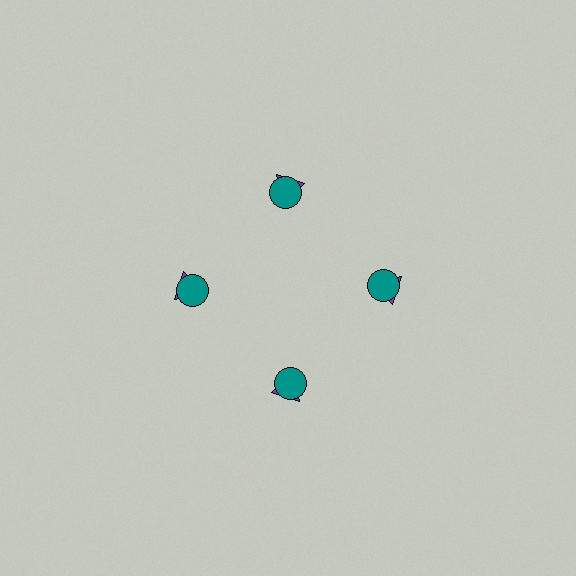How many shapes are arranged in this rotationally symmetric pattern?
There are 8 shapes, arranged in 4 groups of 2.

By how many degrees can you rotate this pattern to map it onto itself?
The pattern maps onto itself every 90 degrees of rotation.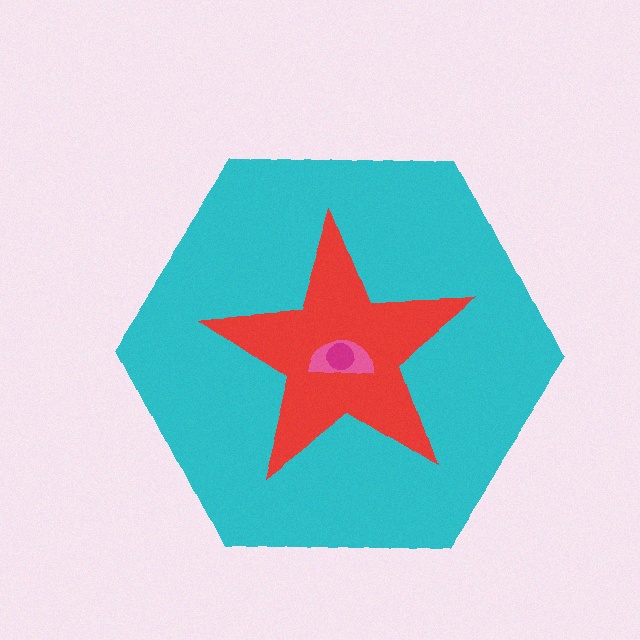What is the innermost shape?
The magenta circle.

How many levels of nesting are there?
4.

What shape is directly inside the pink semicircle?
The magenta circle.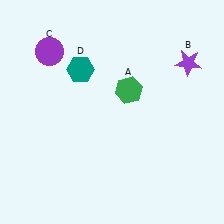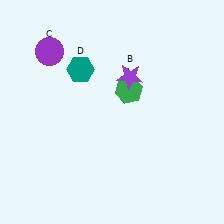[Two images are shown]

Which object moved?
The purple star (B) moved left.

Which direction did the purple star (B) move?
The purple star (B) moved left.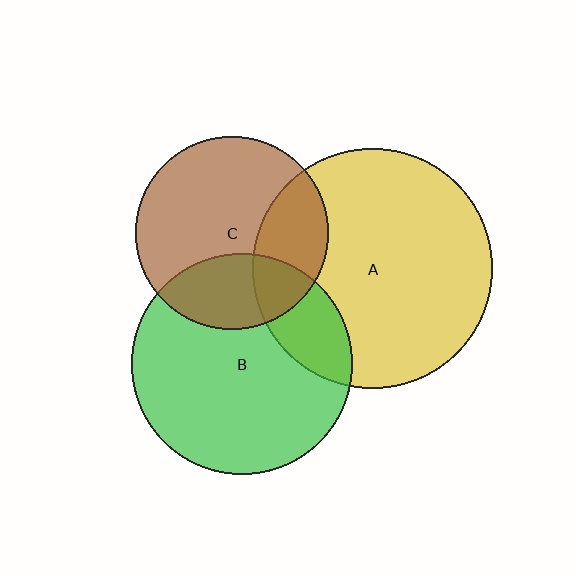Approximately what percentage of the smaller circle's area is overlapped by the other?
Approximately 25%.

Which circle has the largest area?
Circle A (yellow).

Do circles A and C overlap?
Yes.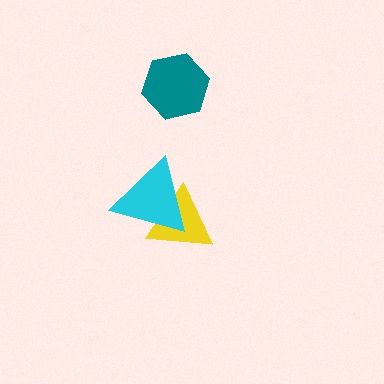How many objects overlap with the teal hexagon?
0 objects overlap with the teal hexagon.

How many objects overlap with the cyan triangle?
1 object overlaps with the cyan triangle.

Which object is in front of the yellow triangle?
The cyan triangle is in front of the yellow triangle.